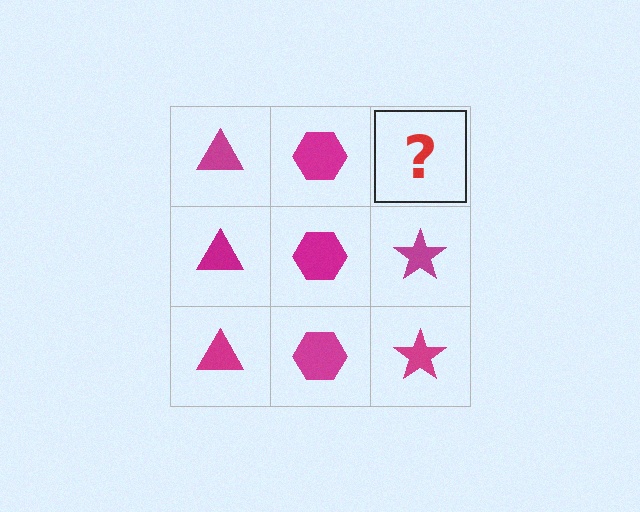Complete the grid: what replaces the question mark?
The question mark should be replaced with a magenta star.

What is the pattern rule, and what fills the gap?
The rule is that each column has a consistent shape. The gap should be filled with a magenta star.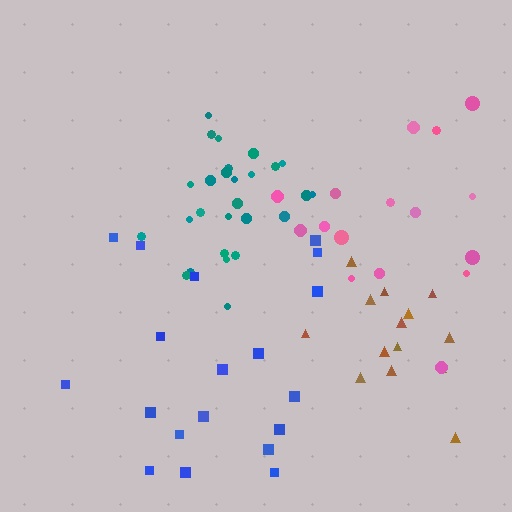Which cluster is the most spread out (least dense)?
Blue.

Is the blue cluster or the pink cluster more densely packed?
Pink.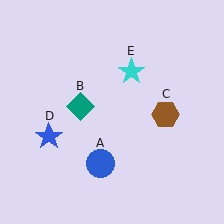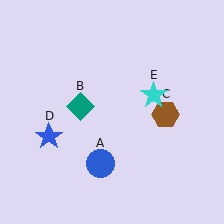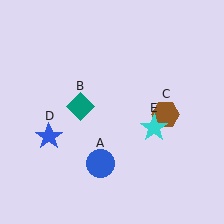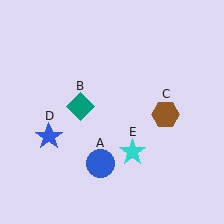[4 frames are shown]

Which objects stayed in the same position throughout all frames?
Blue circle (object A) and teal diamond (object B) and brown hexagon (object C) and blue star (object D) remained stationary.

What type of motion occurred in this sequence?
The cyan star (object E) rotated clockwise around the center of the scene.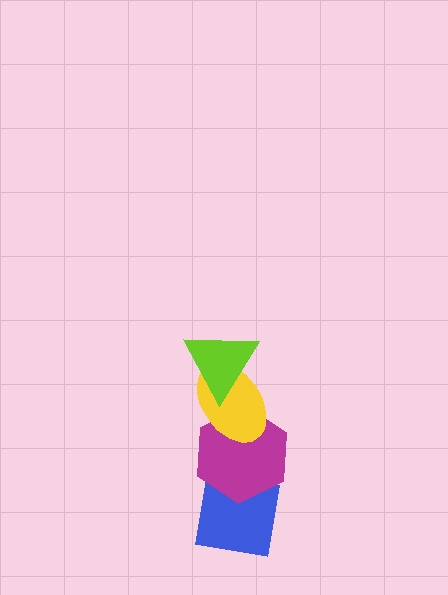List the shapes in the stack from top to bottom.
From top to bottom: the lime triangle, the yellow ellipse, the magenta hexagon, the blue square.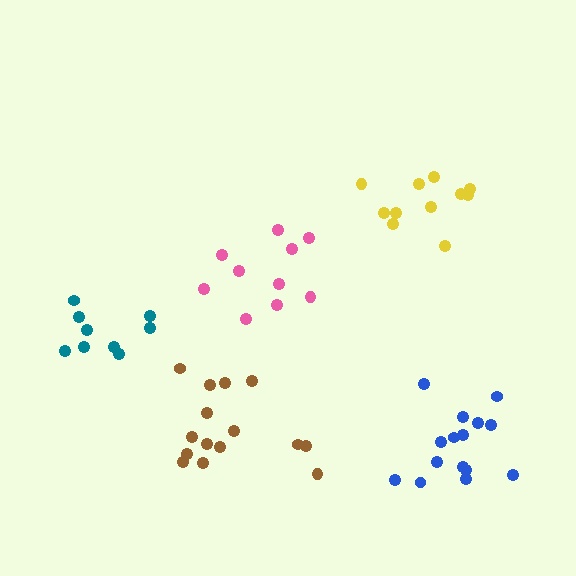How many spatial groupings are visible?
There are 5 spatial groupings.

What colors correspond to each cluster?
The clusters are colored: yellow, teal, pink, brown, blue.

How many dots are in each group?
Group 1: 11 dots, Group 2: 9 dots, Group 3: 10 dots, Group 4: 15 dots, Group 5: 15 dots (60 total).